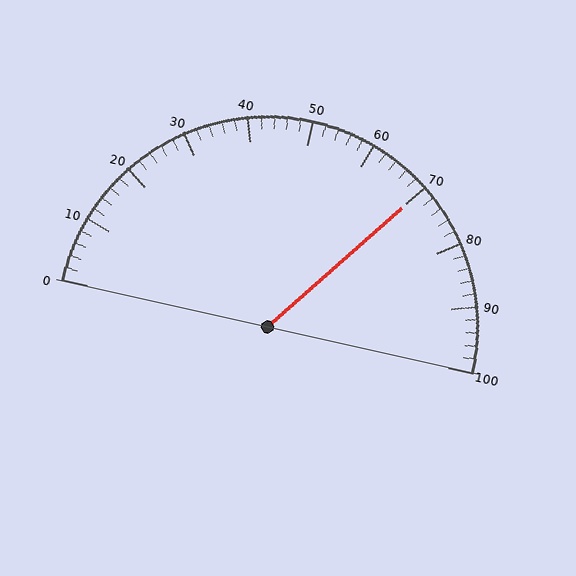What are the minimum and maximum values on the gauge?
The gauge ranges from 0 to 100.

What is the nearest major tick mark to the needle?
The nearest major tick mark is 70.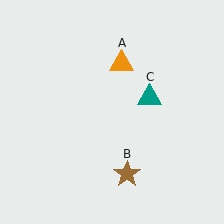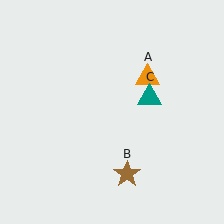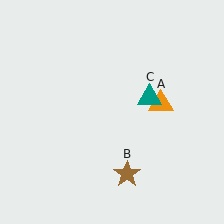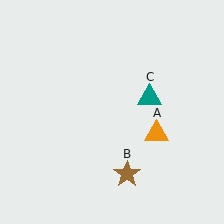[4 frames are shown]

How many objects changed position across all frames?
1 object changed position: orange triangle (object A).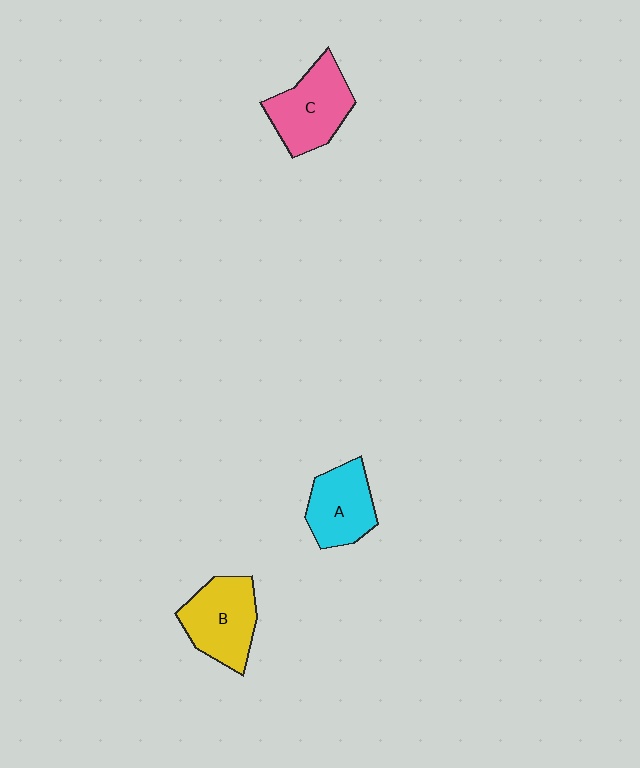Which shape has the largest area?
Shape C (pink).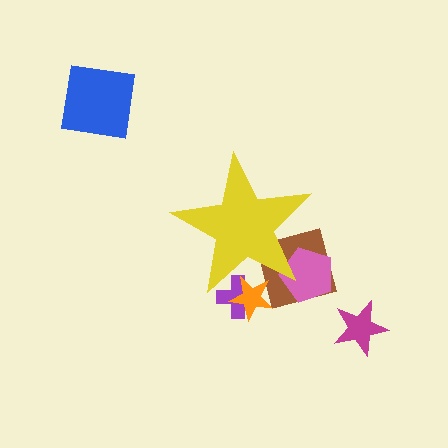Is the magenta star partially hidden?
No, the magenta star is fully visible.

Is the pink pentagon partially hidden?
Yes, the pink pentagon is partially hidden behind the yellow star.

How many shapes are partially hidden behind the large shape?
4 shapes are partially hidden.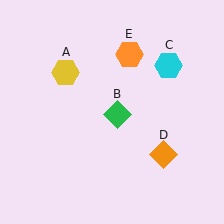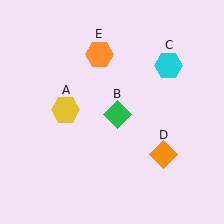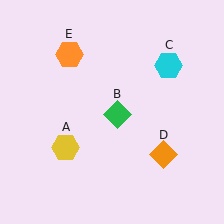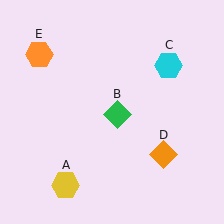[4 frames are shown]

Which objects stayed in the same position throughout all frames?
Green diamond (object B) and cyan hexagon (object C) and orange diamond (object D) remained stationary.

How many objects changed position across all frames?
2 objects changed position: yellow hexagon (object A), orange hexagon (object E).